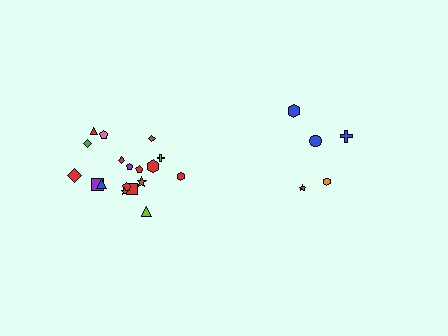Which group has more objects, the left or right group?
The left group.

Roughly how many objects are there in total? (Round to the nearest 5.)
Roughly 25 objects in total.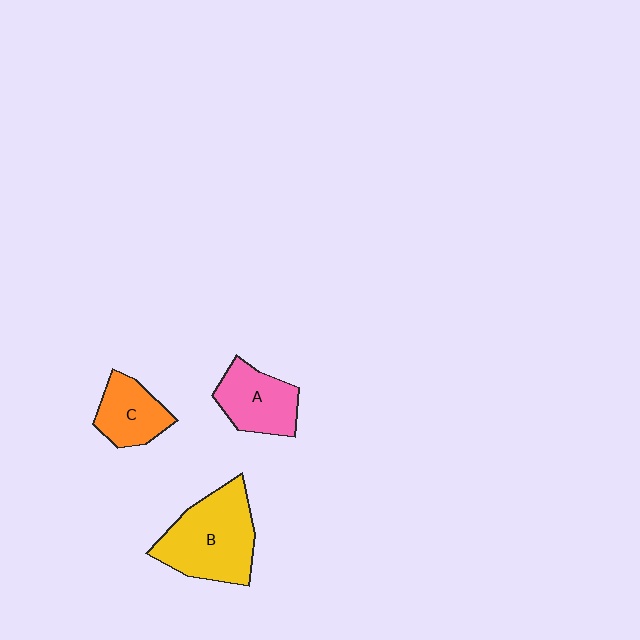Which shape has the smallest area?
Shape C (orange).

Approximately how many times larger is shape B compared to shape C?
Approximately 1.9 times.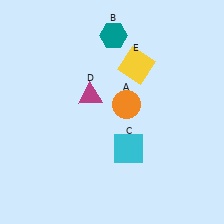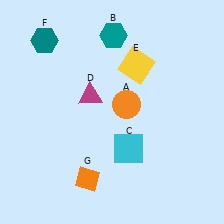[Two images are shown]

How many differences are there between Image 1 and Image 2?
There are 2 differences between the two images.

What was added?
A teal hexagon (F), an orange diamond (G) were added in Image 2.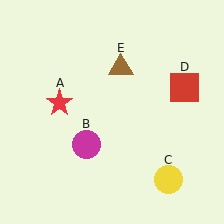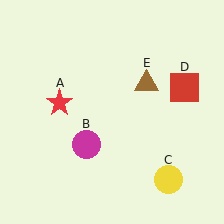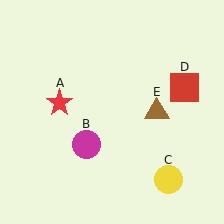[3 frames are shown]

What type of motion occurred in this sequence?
The brown triangle (object E) rotated clockwise around the center of the scene.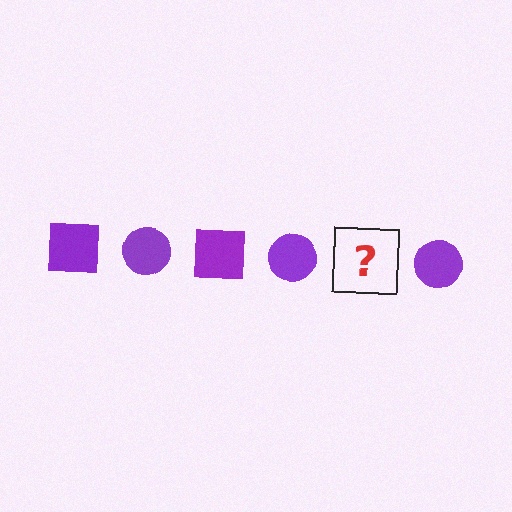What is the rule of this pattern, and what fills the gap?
The rule is that the pattern cycles through square, circle shapes in purple. The gap should be filled with a purple square.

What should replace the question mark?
The question mark should be replaced with a purple square.